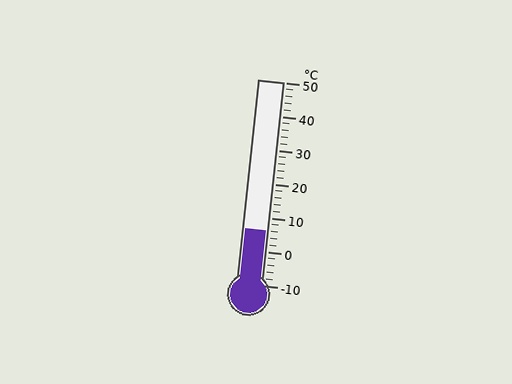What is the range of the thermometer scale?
The thermometer scale ranges from -10°C to 50°C.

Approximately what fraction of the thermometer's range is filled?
The thermometer is filled to approximately 25% of its range.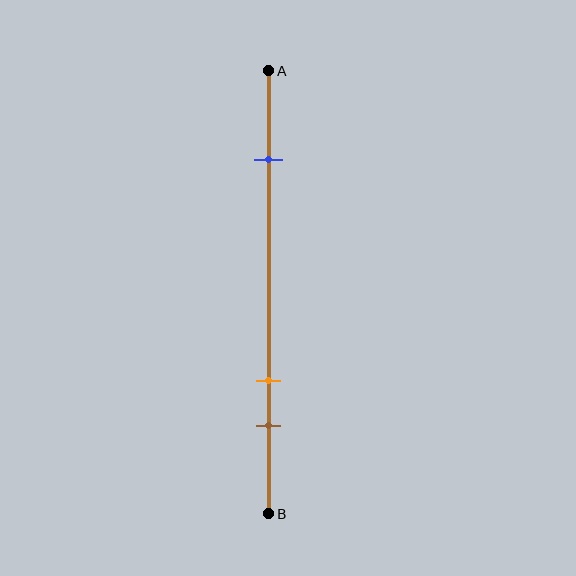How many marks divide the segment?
There are 3 marks dividing the segment.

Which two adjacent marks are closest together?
The orange and brown marks are the closest adjacent pair.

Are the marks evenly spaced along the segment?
No, the marks are not evenly spaced.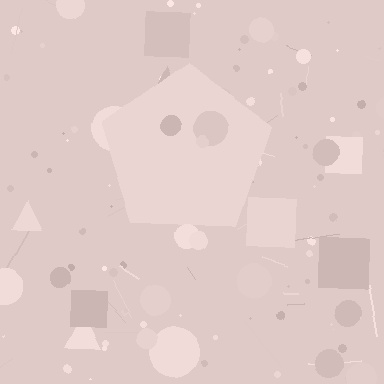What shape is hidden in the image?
A pentagon is hidden in the image.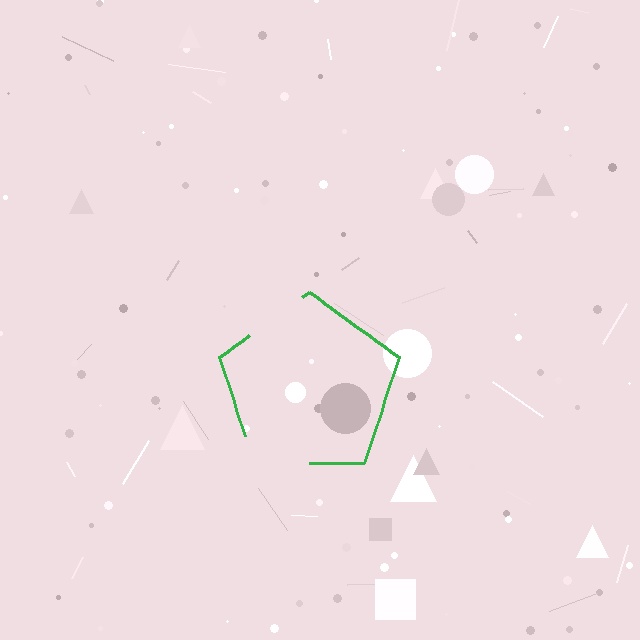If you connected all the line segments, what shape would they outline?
They would outline a pentagon.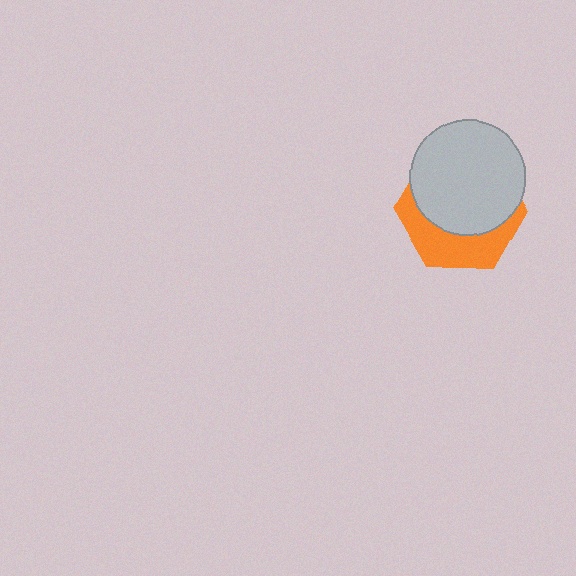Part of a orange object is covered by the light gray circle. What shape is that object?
It is a hexagon.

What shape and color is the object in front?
The object in front is a light gray circle.